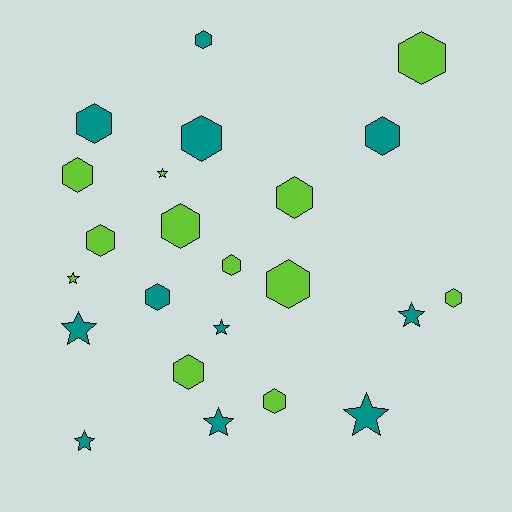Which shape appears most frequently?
Hexagon, with 15 objects.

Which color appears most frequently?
Lime, with 12 objects.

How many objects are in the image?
There are 23 objects.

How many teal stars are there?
There are 6 teal stars.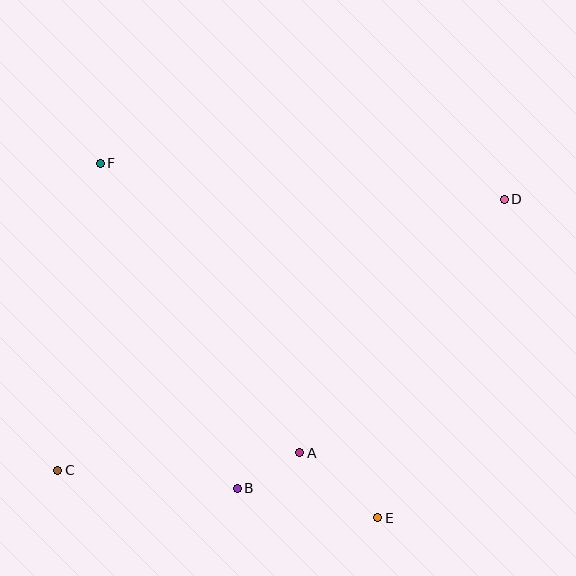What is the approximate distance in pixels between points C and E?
The distance between C and E is approximately 324 pixels.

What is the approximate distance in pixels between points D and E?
The distance between D and E is approximately 343 pixels.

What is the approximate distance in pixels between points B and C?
The distance between B and C is approximately 181 pixels.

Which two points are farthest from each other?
Points C and D are farthest from each other.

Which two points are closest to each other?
Points A and B are closest to each other.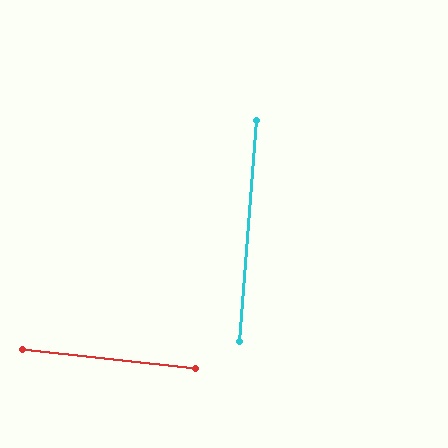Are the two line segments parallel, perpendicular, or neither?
Perpendicular — they meet at approximately 88°.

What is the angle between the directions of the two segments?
Approximately 88 degrees.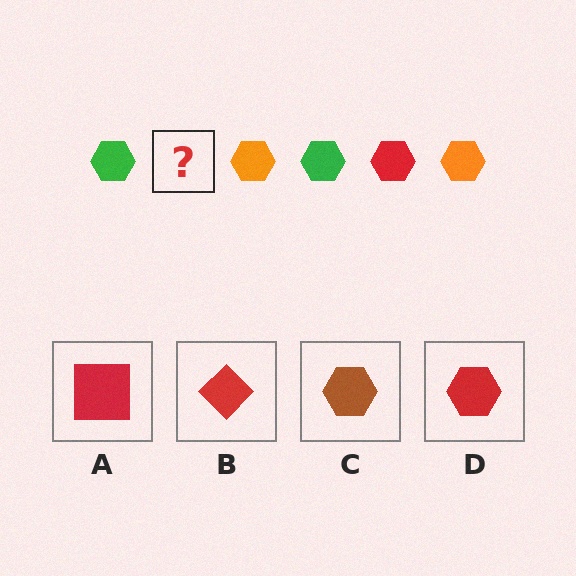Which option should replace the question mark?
Option D.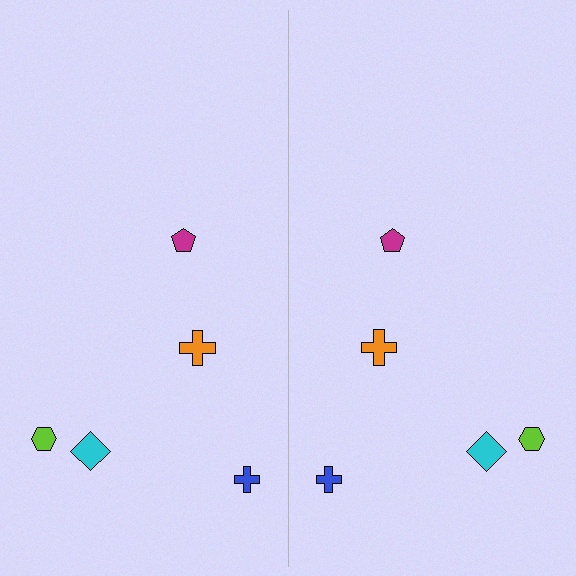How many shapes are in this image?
There are 10 shapes in this image.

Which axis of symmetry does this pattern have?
The pattern has a vertical axis of symmetry running through the center of the image.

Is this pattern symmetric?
Yes, this pattern has bilateral (reflection) symmetry.